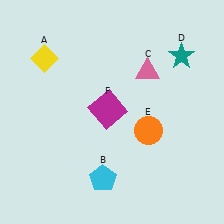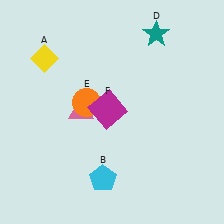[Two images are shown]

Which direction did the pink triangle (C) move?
The pink triangle (C) moved left.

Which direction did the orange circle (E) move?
The orange circle (E) moved left.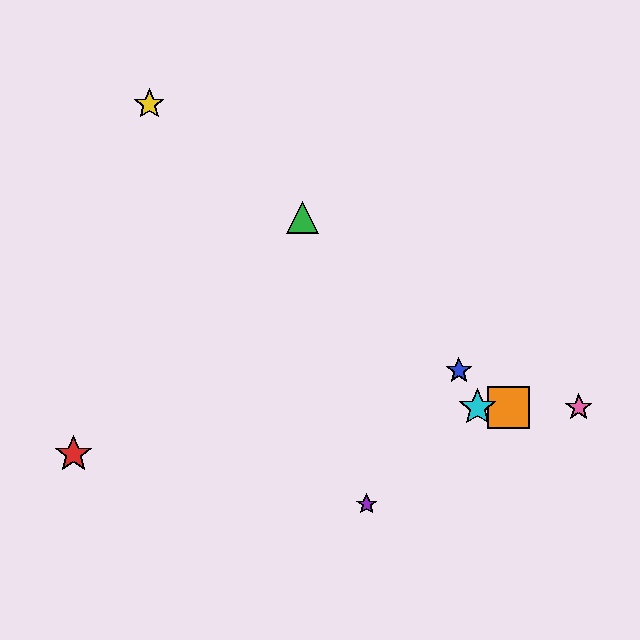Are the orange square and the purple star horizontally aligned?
No, the orange square is at y≈408 and the purple star is at y≈504.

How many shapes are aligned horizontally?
3 shapes (the orange square, the cyan star, the pink star) are aligned horizontally.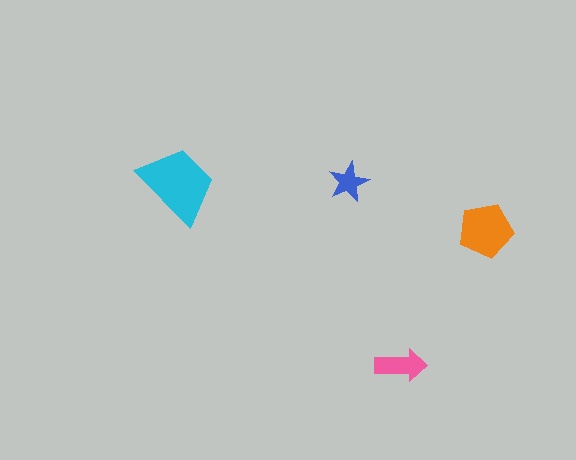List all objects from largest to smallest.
The cyan trapezoid, the orange pentagon, the pink arrow, the blue star.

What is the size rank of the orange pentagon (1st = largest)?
2nd.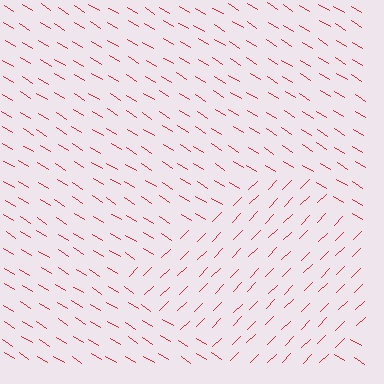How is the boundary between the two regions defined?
The boundary is defined purely by a change in line orientation (approximately 76 degrees difference). All lines are the same color and thickness.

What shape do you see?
I see a diamond.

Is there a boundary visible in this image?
Yes, there is a texture boundary formed by a change in line orientation.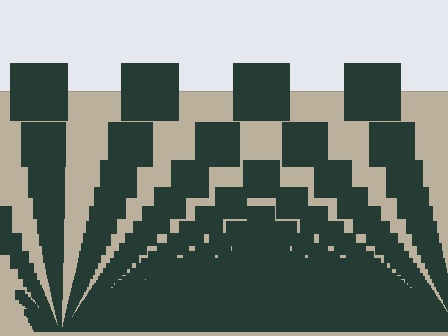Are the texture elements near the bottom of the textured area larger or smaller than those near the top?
Smaller. The gradient is inverted — elements near the bottom are smaller and denser.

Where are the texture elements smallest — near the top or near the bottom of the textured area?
Near the bottom.